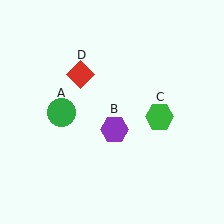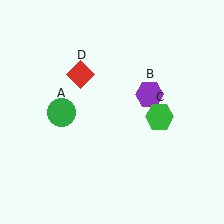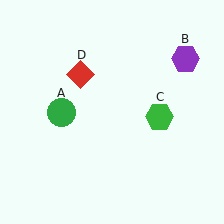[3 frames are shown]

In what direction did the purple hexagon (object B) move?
The purple hexagon (object B) moved up and to the right.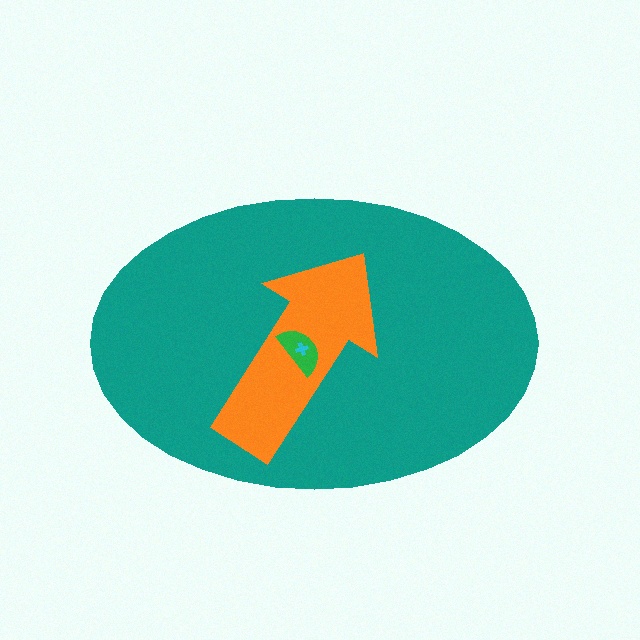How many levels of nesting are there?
4.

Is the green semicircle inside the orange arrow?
Yes.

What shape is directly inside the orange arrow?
The green semicircle.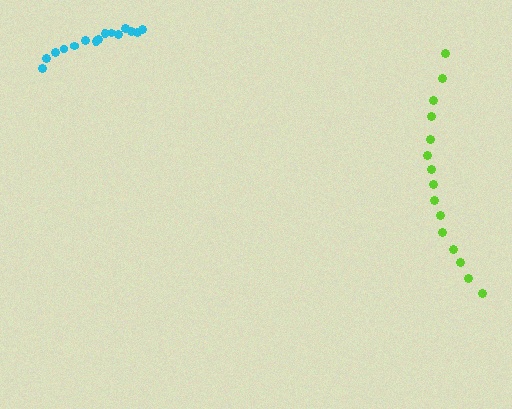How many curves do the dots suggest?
There are 2 distinct paths.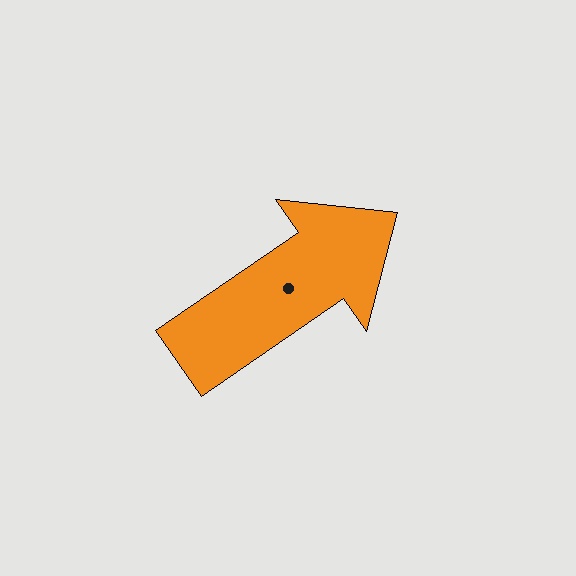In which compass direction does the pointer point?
Northeast.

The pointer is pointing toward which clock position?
Roughly 2 o'clock.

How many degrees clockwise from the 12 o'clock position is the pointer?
Approximately 55 degrees.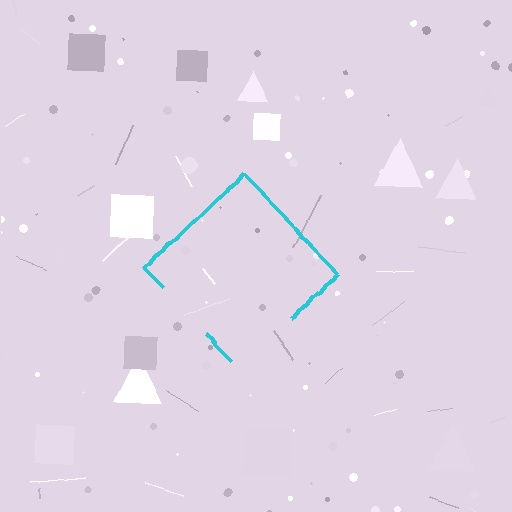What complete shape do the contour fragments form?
The contour fragments form a diamond.